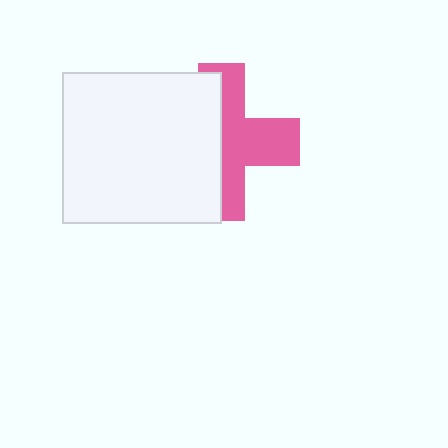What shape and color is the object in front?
The object in front is a white rectangle.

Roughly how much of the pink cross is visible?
About half of it is visible (roughly 52%).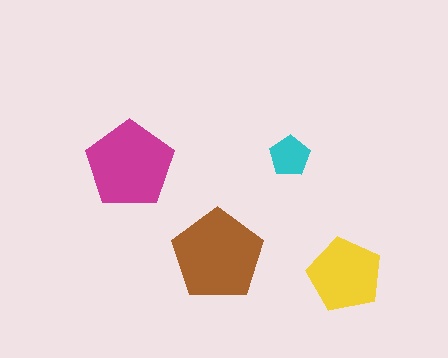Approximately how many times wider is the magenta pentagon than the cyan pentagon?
About 2 times wider.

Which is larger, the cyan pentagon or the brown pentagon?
The brown one.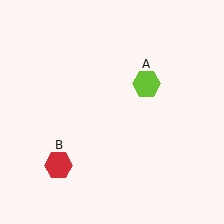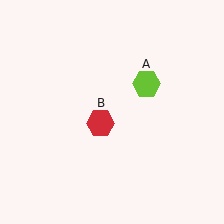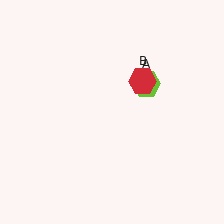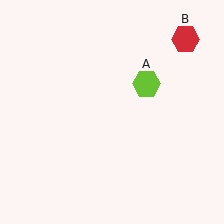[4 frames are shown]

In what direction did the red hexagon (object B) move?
The red hexagon (object B) moved up and to the right.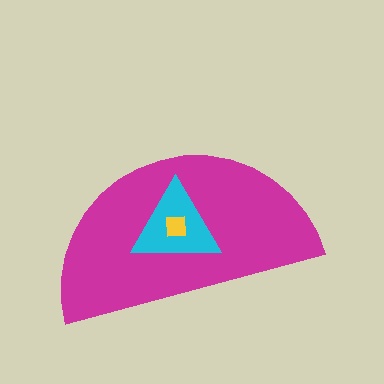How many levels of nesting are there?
3.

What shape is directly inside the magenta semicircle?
The cyan triangle.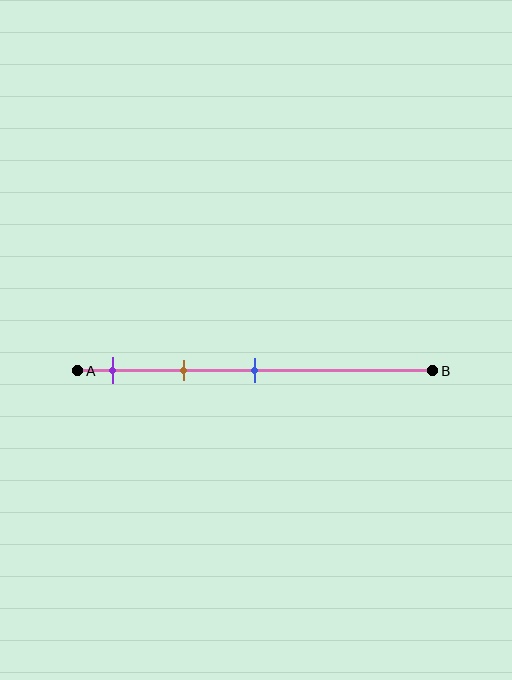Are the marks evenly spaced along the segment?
Yes, the marks are approximately evenly spaced.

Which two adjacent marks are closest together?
The purple and brown marks are the closest adjacent pair.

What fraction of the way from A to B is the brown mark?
The brown mark is approximately 30% (0.3) of the way from A to B.